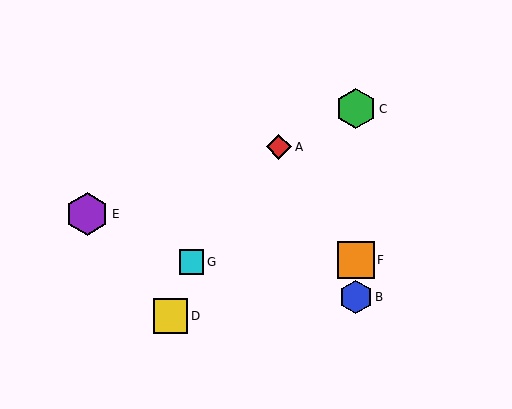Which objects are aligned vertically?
Objects B, C, F are aligned vertically.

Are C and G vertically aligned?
No, C is at x≈356 and G is at x≈192.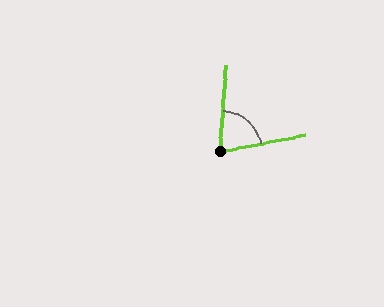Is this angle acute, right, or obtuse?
It is acute.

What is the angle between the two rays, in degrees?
Approximately 74 degrees.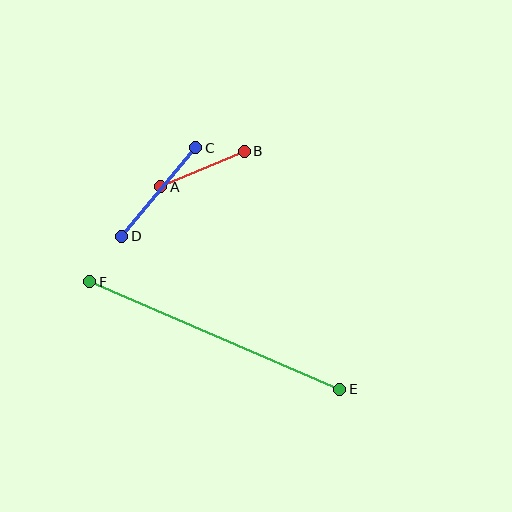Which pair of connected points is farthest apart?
Points E and F are farthest apart.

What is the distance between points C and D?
The distance is approximately 115 pixels.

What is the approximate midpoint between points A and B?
The midpoint is at approximately (202, 169) pixels.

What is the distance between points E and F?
The distance is approximately 272 pixels.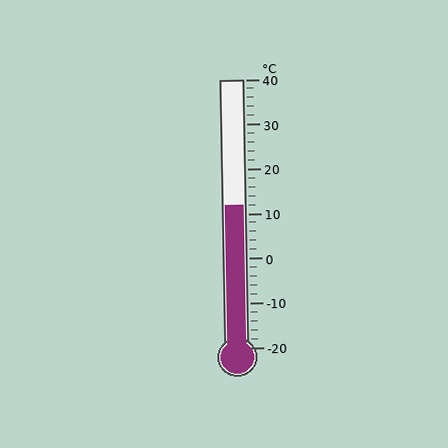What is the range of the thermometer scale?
The thermometer scale ranges from -20°C to 40°C.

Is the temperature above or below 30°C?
The temperature is below 30°C.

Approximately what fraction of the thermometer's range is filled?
The thermometer is filled to approximately 55% of its range.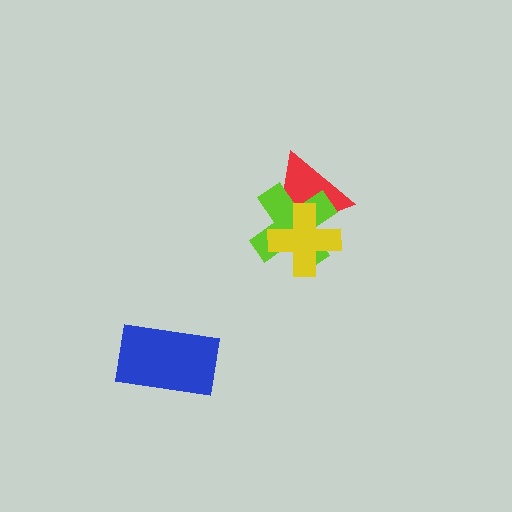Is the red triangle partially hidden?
Yes, it is partially covered by another shape.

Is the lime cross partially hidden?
Yes, it is partially covered by another shape.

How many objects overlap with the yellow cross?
2 objects overlap with the yellow cross.